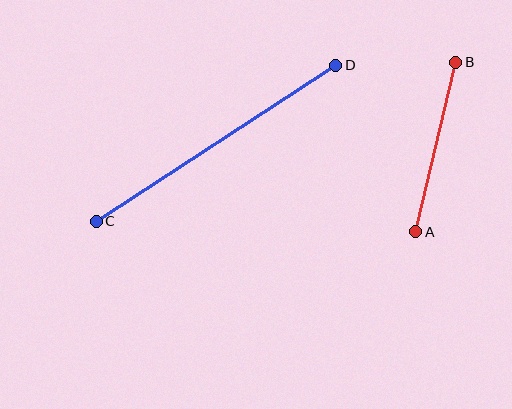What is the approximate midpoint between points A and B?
The midpoint is at approximately (436, 147) pixels.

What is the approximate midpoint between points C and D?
The midpoint is at approximately (216, 143) pixels.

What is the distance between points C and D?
The distance is approximately 286 pixels.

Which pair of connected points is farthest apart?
Points C and D are farthest apart.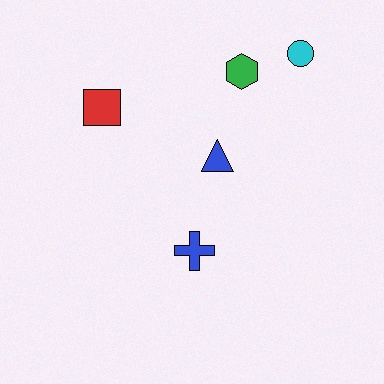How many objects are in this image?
There are 5 objects.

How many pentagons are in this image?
There are no pentagons.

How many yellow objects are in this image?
There are no yellow objects.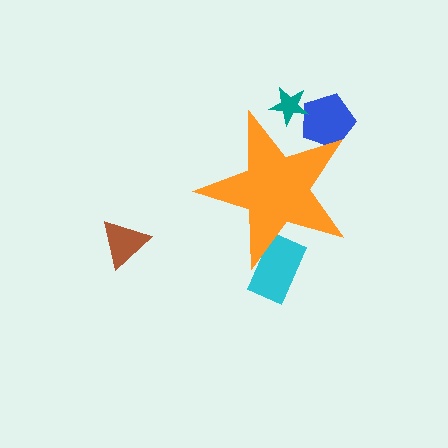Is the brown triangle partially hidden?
No, the brown triangle is fully visible.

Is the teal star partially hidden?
Yes, the teal star is partially hidden behind the orange star.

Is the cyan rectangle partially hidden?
Yes, the cyan rectangle is partially hidden behind the orange star.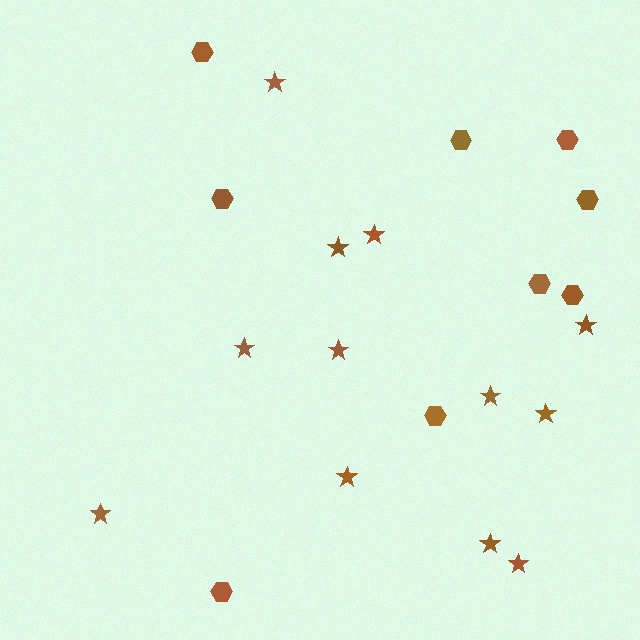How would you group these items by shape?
There are 2 groups: one group of stars (12) and one group of hexagons (9).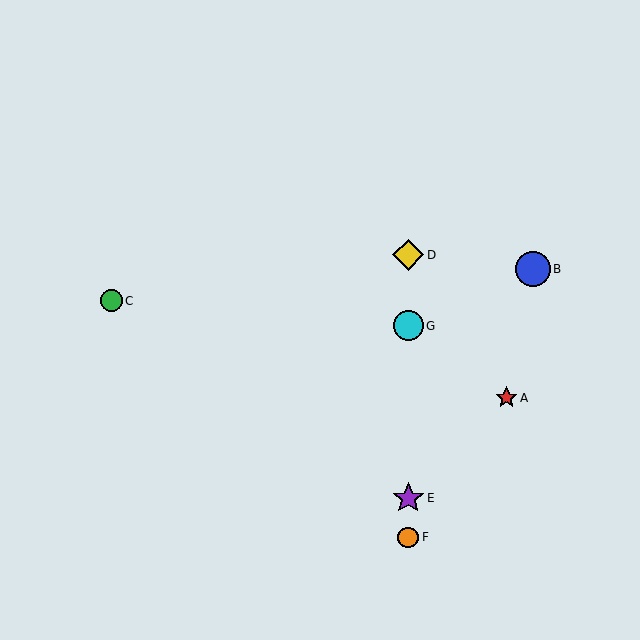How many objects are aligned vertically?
4 objects (D, E, F, G) are aligned vertically.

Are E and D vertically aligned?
Yes, both are at x≈408.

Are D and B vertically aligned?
No, D is at x≈408 and B is at x≈533.